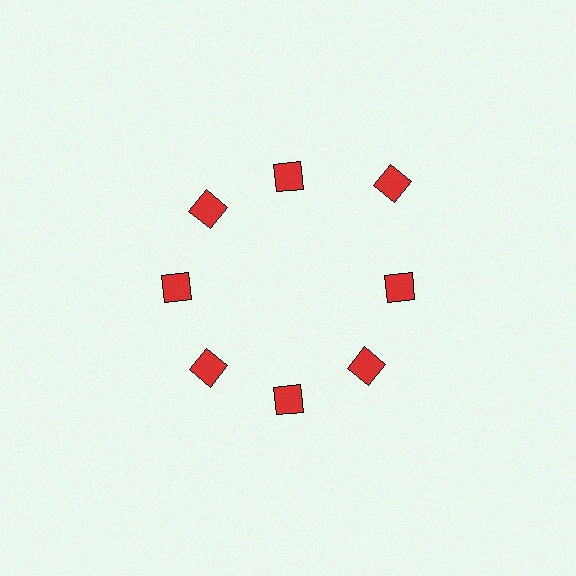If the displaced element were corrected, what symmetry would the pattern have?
It would have 8-fold rotational symmetry — the pattern would map onto itself every 45 degrees.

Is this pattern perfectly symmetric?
No. The 8 red squares are arranged in a ring, but one element near the 2 o'clock position is pushed outward from the center, breaking the 8-fold rotational symmetry.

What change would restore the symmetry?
The symmetry would be restored by moving it inward, back onto the ring so that all 8 squares sit at equal angles and equal distance from the center.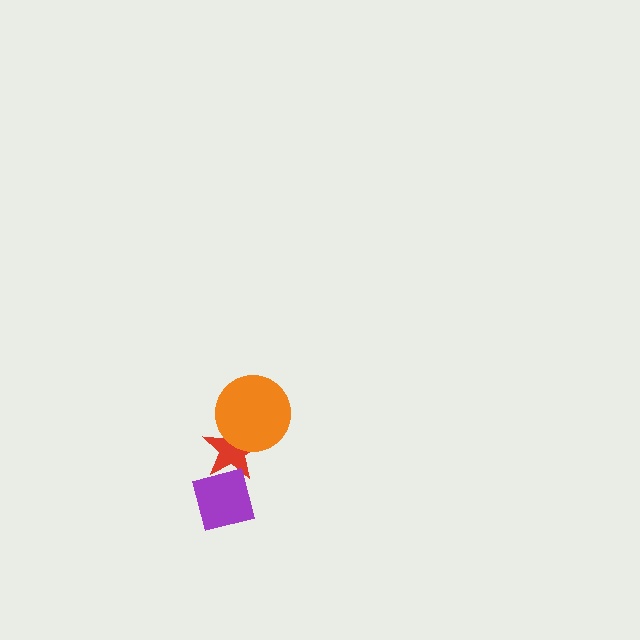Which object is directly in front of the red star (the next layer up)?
The orange circle is directly in front of the red star.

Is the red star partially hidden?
Yes, it is partially covered by another shape.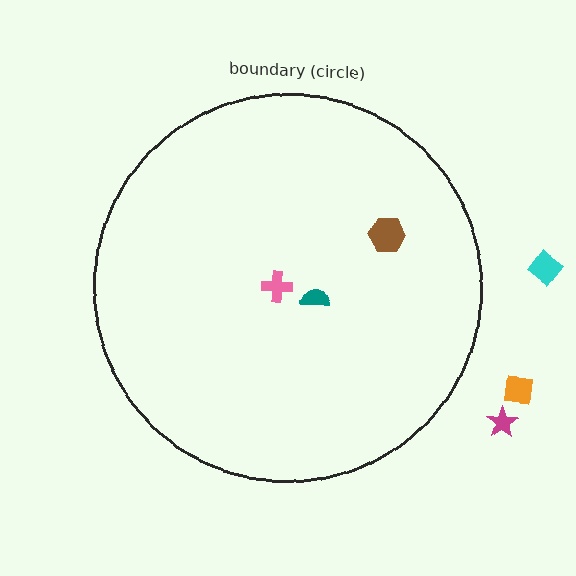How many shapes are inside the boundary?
3 inside, 3 outside.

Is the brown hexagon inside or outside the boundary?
Inside.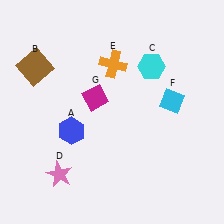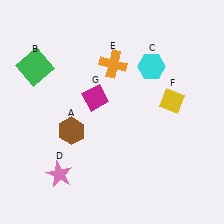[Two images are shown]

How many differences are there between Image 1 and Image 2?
There are 3 differences between the two images.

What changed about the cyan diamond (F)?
In Image 1, F is cyan. In Image 2, it changed to yellow.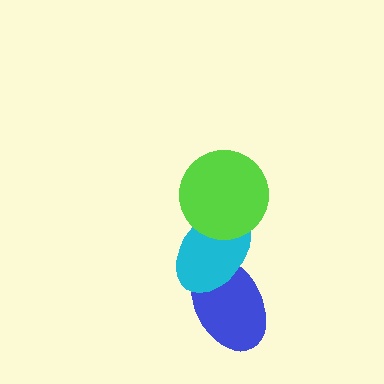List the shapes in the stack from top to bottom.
From top to bottom: the lime circle, the cyan ellipse, the blue ellipse.